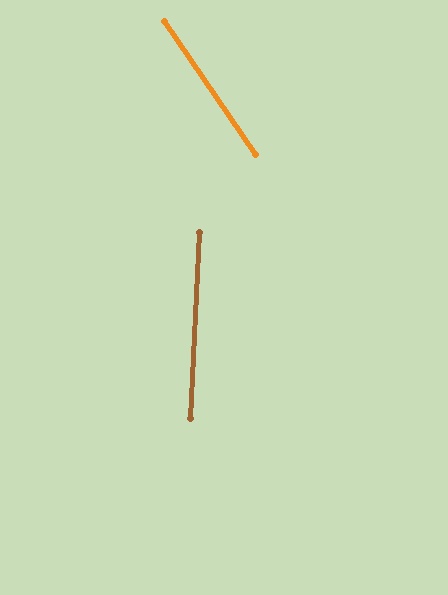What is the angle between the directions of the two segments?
Approximately 37 degrees.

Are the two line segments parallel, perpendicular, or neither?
Neither parallel nor perpendicular — they differ by about 37°.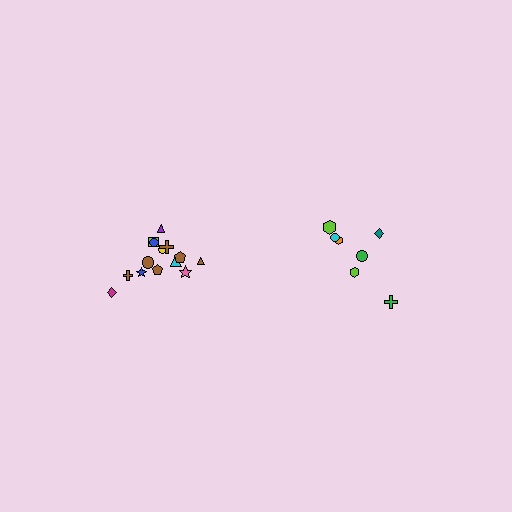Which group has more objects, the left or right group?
The left group.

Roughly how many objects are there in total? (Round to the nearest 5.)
Roughly 20 objects in total.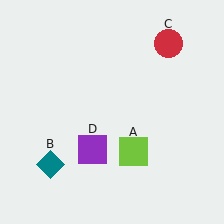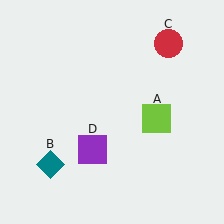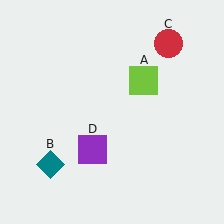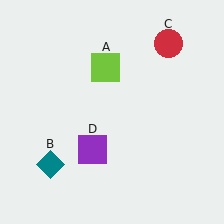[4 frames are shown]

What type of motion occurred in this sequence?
The lime square (object A) rotated counterclockwise around the center of the scene.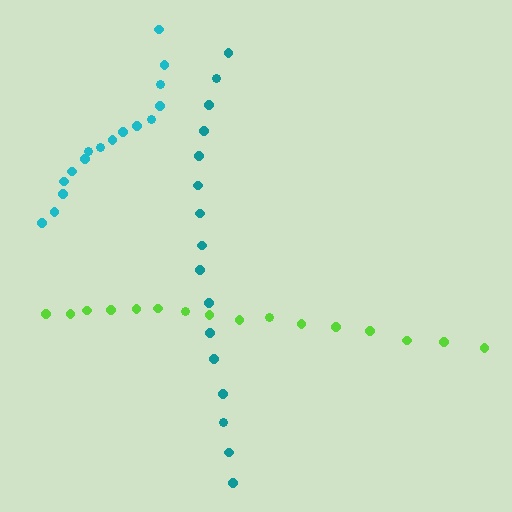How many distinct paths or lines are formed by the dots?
There are 3 distinct paths.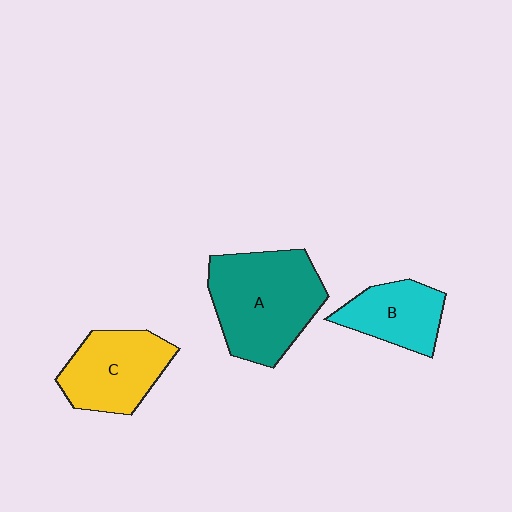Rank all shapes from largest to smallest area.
From largest to smallest: A (teal), C (yellow), B (cyan).